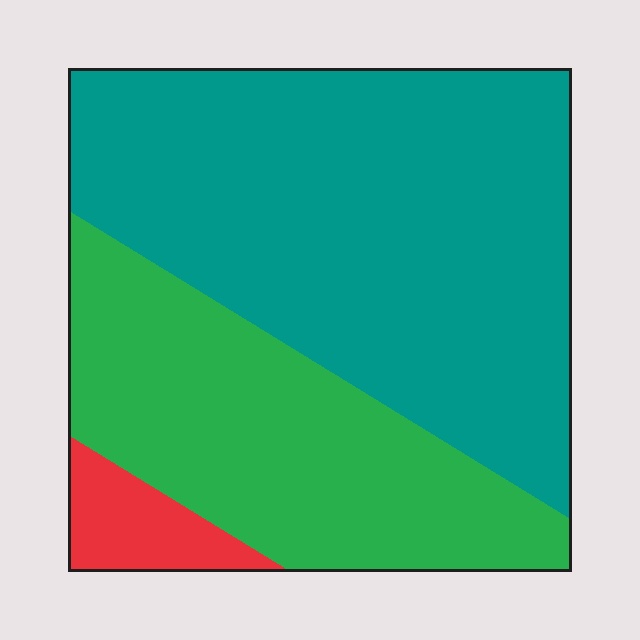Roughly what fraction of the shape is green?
Green covers roughly 35% of the shape.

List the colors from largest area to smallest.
From largest to smallest: teal, green, red.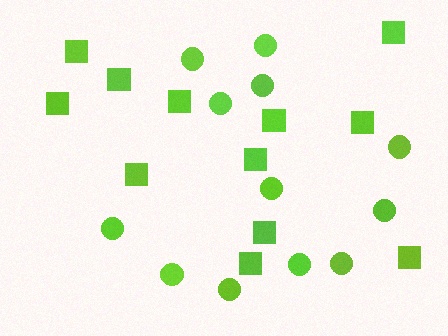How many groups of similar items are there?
There are 2 groups: one group of circles (12) and one group of squares (12).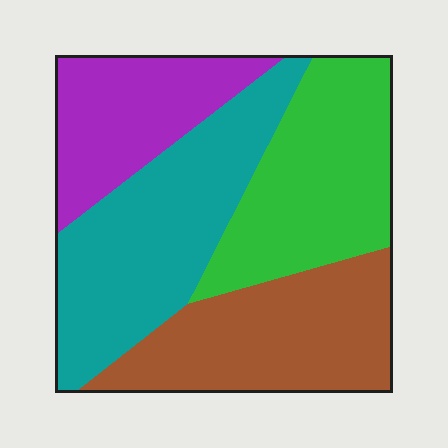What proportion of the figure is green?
Green takes up about one quarter (1/4) of the figure.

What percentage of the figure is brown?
Brown covers 26% of the figure.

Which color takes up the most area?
Teal, at roughly 30%.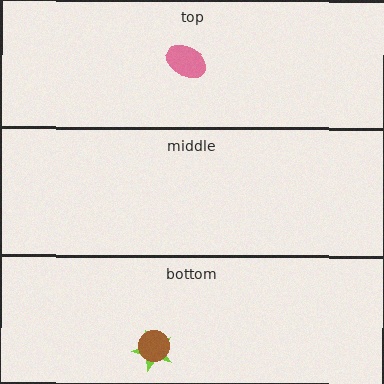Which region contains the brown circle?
The bottom region.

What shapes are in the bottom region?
The lime star, the brown circle.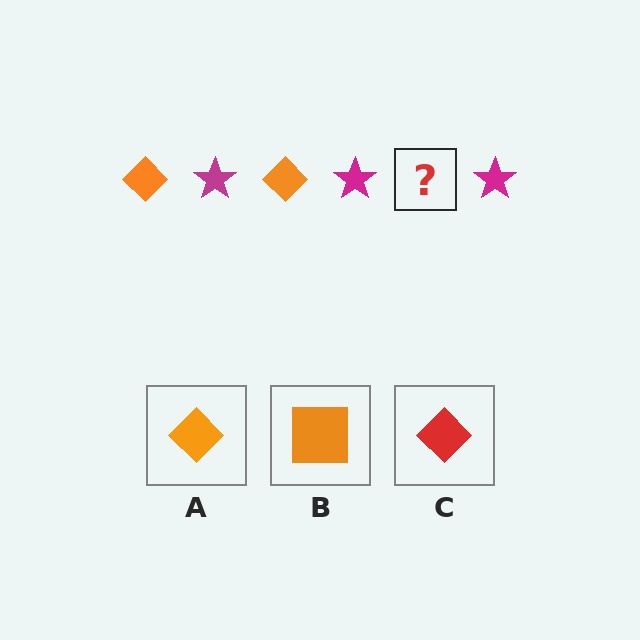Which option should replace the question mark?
Option A.